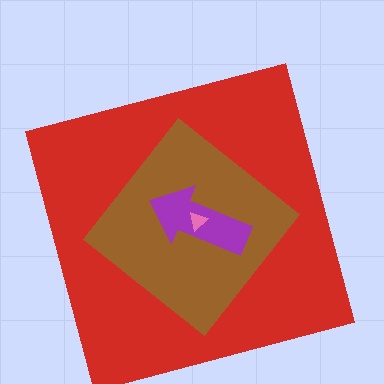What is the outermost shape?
The red square.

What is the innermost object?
The pink triangle.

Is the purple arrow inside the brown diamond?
Yes.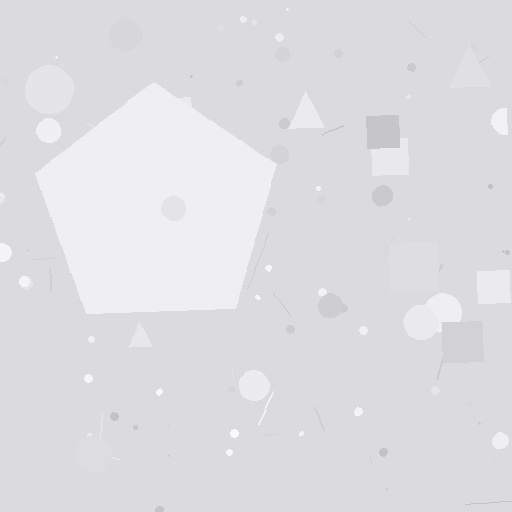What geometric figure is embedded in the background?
A pentagon is embedded in the background.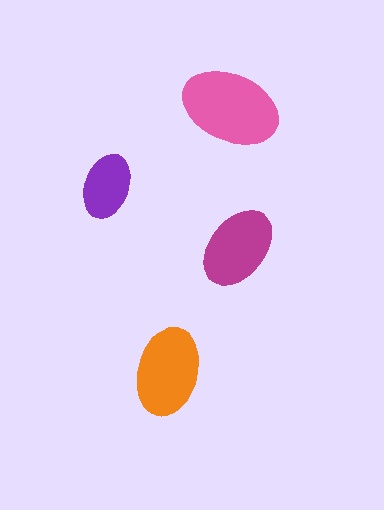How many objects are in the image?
There are 4 objects in the image.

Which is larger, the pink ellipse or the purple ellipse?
The pink one.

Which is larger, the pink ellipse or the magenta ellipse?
The pink one.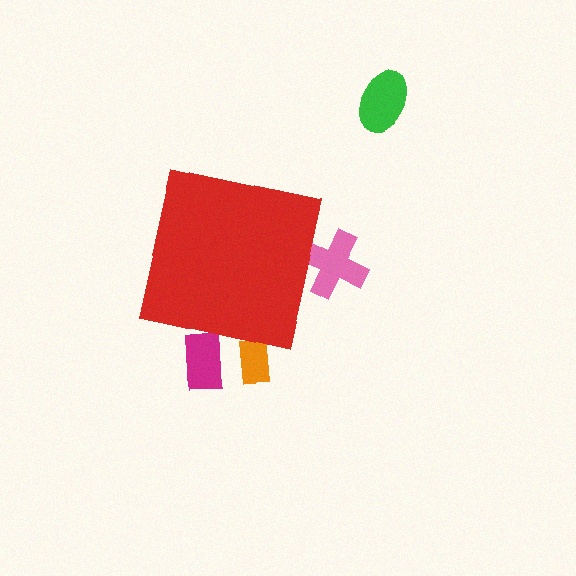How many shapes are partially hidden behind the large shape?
3 shapes are partially hidden.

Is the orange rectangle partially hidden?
Yes, the orange rectangle is partially hidden behind the red square.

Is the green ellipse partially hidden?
No, the green ellipse is fully visible.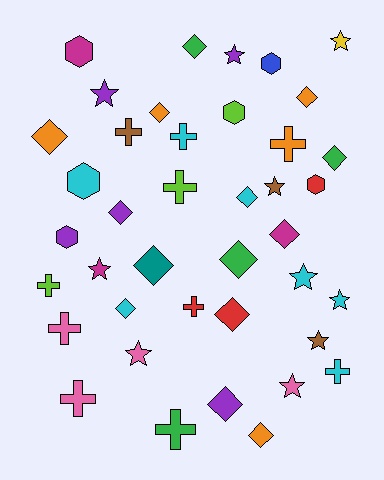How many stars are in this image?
There are 10 stars.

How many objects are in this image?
There are 40 objects.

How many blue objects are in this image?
There is 1 blue object.